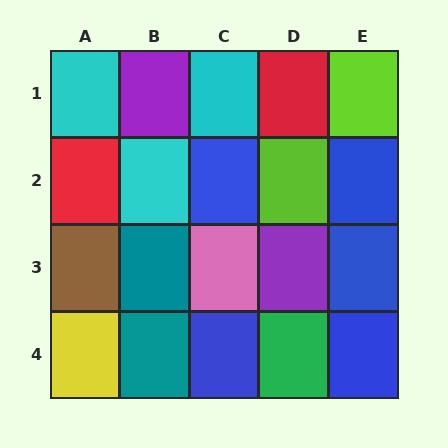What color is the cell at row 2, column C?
Blue.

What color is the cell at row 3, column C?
Pink.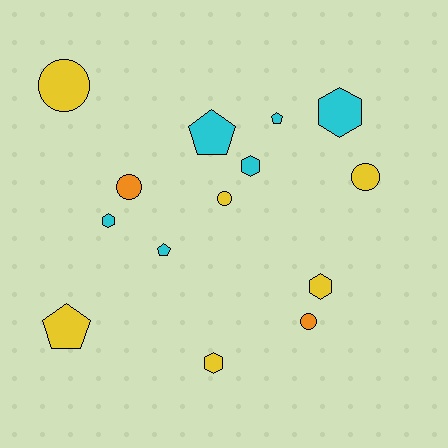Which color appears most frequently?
Cyan, with 6 objects.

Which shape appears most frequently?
Circle, with 5 objects.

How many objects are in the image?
There are 14 objects.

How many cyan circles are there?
There are no cyan circles.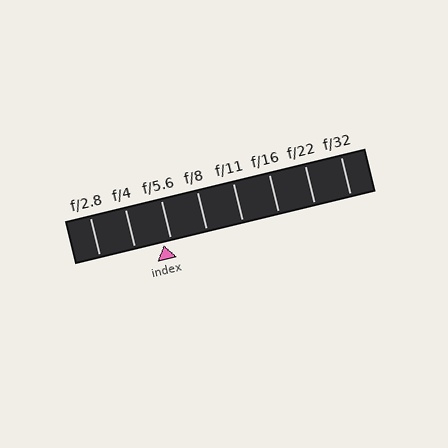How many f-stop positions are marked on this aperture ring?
There are 8 f-stop positions marked.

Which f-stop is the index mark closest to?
The index mark is closest to f/5.6.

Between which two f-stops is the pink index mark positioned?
The index mark is between f/4 and f/5.6.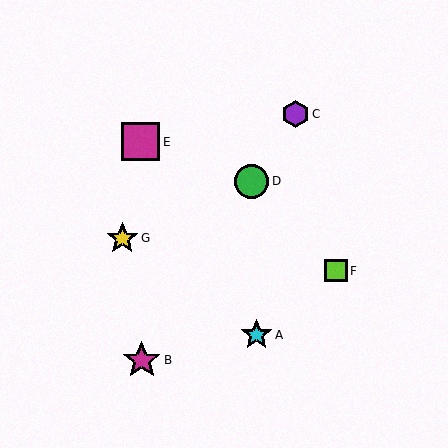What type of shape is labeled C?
Shape C is a purple hexagon.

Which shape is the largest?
The magenta star (labeled B) is the largest.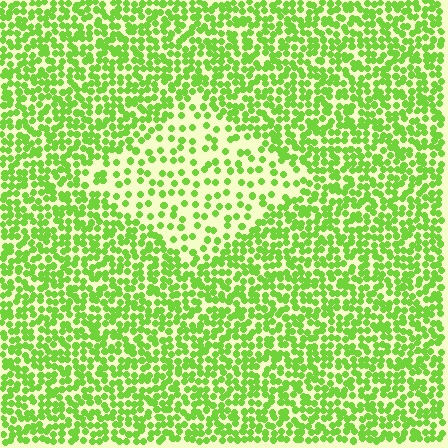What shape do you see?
I see a diamond.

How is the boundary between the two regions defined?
The boundary is defined by a change in element density (approximately 2.3x ratio). All elements are the same color, size, and shape.